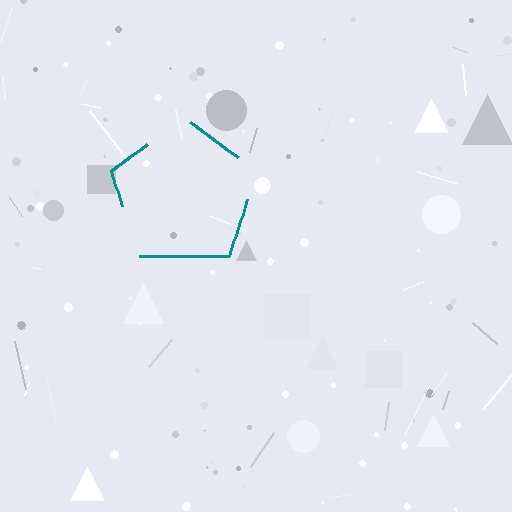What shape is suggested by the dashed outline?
The dashed outline suggests a pentagon.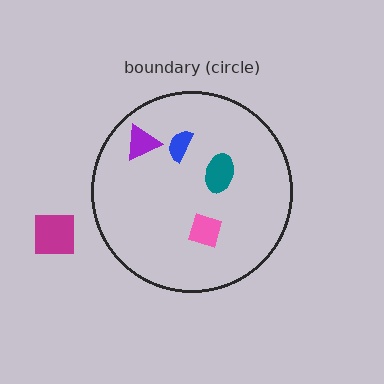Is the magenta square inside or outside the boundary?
Outside.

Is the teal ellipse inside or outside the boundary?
Inside.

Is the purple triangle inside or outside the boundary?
Inside.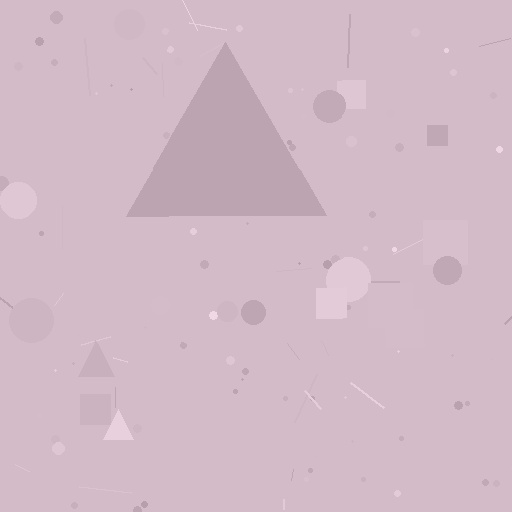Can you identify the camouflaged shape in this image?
The camouflaged shape is a triangle.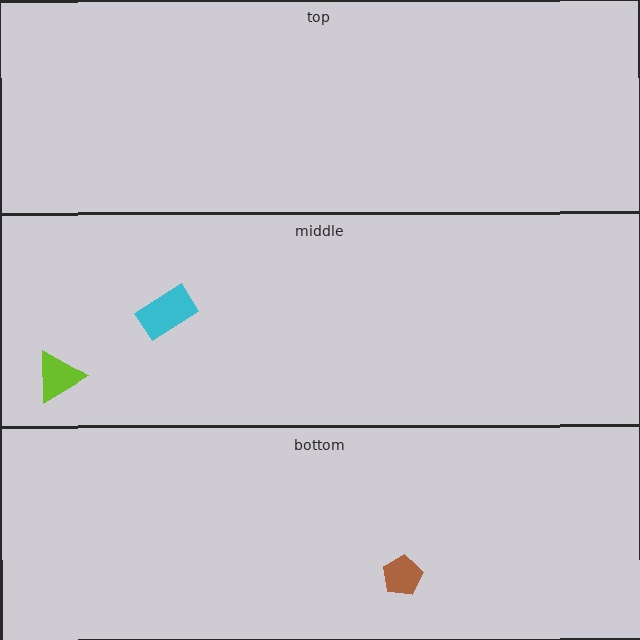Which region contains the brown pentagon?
The bottom region.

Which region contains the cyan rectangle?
The middle region.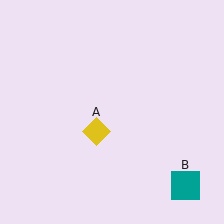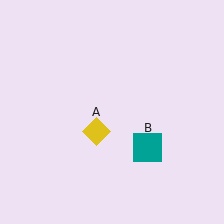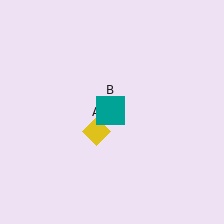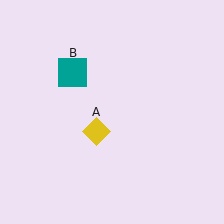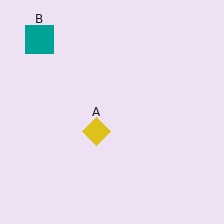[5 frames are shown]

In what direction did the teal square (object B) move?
The teal square (object B) moved up and to the left.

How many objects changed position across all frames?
1 object changed position: teal square (object B).